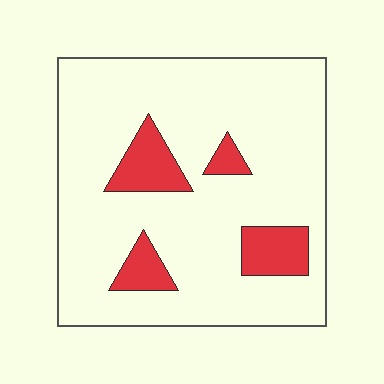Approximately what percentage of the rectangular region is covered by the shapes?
Approximately 15%.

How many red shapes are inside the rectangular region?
4.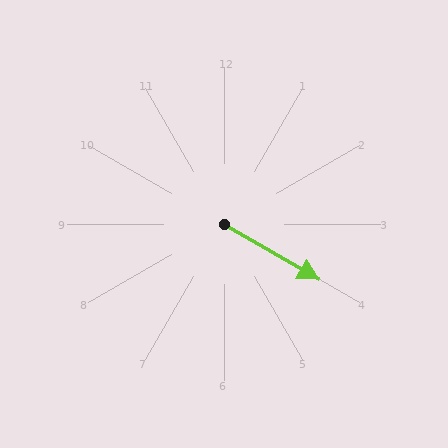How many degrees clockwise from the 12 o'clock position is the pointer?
Approximately 120 degrees.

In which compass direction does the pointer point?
Southeast.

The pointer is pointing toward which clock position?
Roughly 4 o'clock.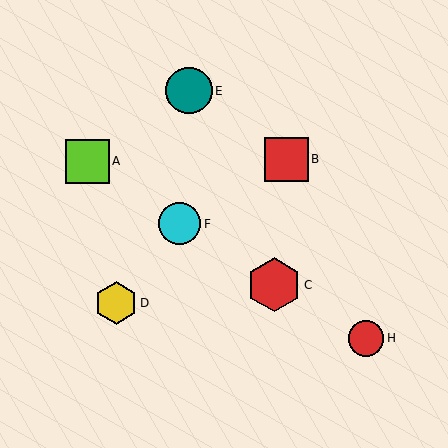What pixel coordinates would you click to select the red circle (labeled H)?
Click at (366, 338) to select the red circle H.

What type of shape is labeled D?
Shape D is a yellow hexagon.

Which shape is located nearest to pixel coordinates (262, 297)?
The red hexagon (labeled C) at (274, 285) is nearest to that location.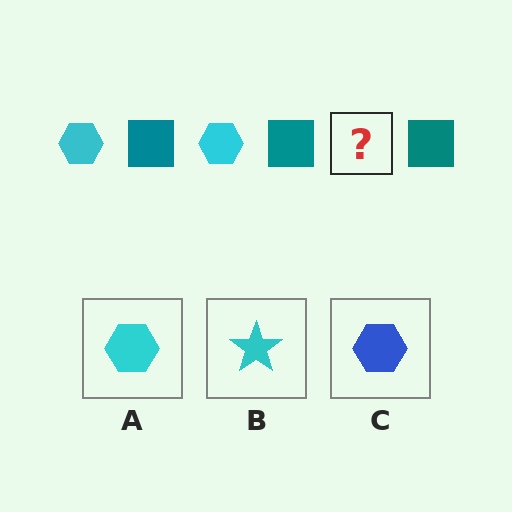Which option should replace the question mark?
Option A.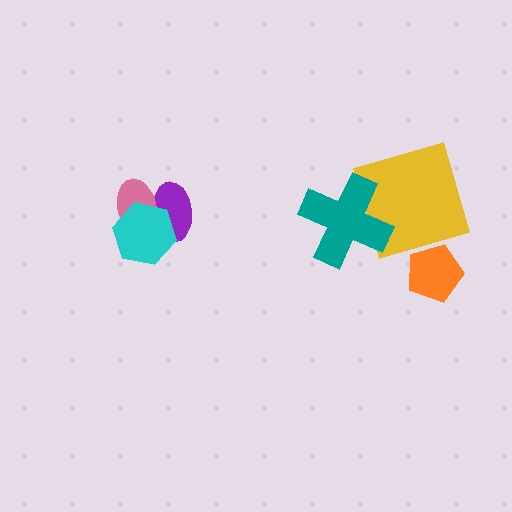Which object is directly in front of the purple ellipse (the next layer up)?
The pink ellipse is directly in front of the purple ellipse.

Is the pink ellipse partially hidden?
Yes, it is partially covered by another shape.